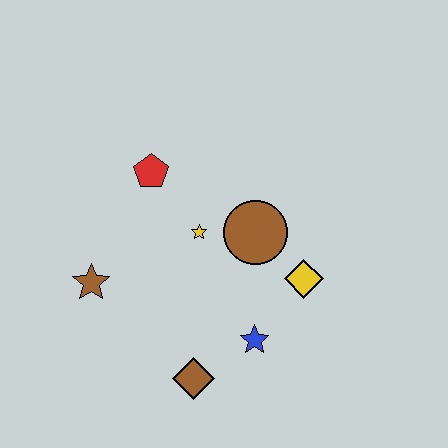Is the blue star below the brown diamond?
No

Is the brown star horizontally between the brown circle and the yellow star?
No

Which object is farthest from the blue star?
The red pentagon is farthest from the blue star.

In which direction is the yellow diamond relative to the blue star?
The yellow diamond is above the blue star.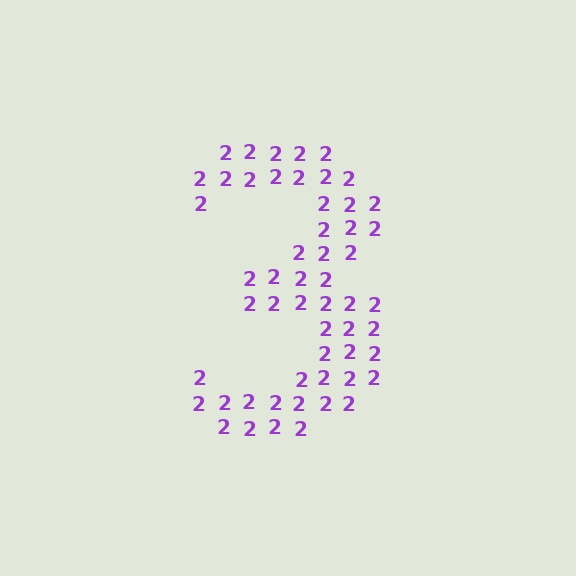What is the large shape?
The large shape is the digit 3.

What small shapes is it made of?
It is made of small digit 2's.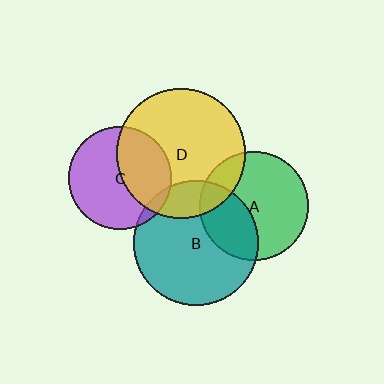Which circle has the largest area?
Circle D (yellow).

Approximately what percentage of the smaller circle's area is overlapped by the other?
Approximately 40%.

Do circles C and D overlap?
Yes.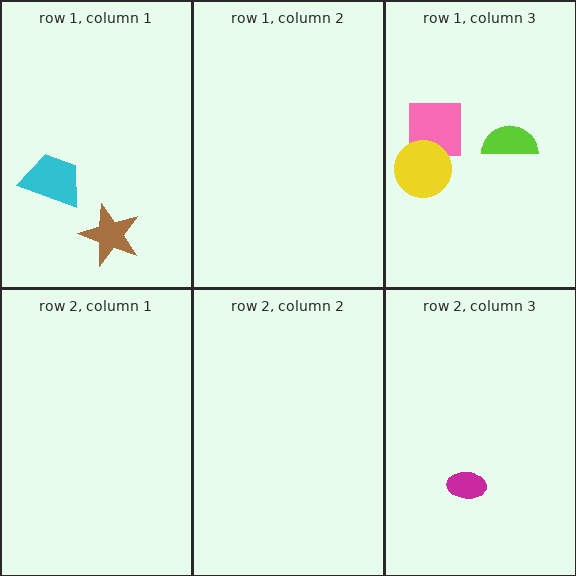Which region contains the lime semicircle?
The row 1, column 3 region.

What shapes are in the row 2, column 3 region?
The magenta ellipse.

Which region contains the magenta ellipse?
The row 2, column 3 region.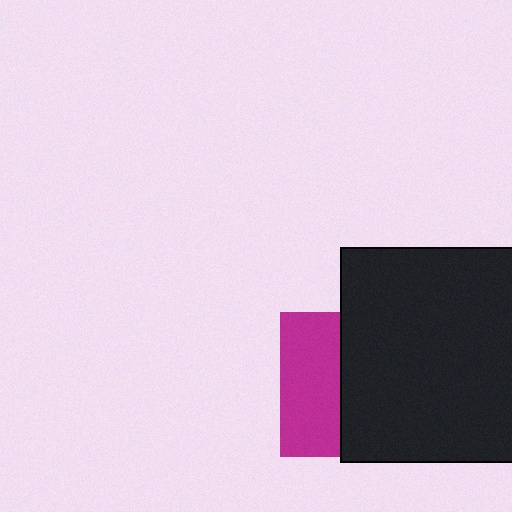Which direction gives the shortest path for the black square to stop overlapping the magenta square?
Moving right gives the shortest separation.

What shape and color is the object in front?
The object in front is a black square.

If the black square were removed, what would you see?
You would see the complete magenta square.